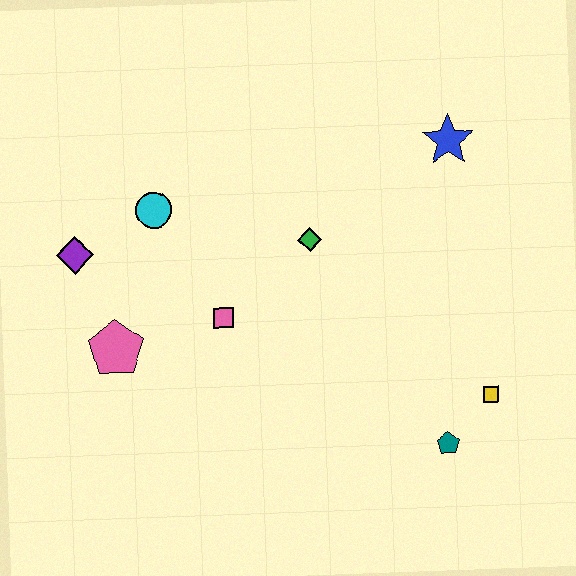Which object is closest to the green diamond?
The pink square is closest to the green diamond.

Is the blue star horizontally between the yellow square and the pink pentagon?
Yes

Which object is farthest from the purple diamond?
The yellow square is farthest from the purple diamond.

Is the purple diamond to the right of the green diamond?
No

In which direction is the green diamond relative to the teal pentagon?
The green diamond is above the teal pentagon.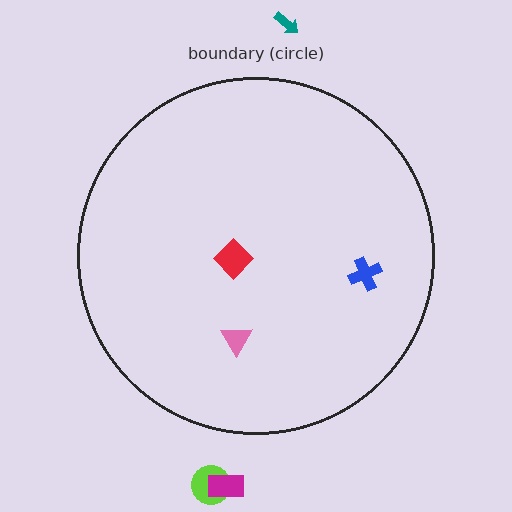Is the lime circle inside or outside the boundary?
Outside.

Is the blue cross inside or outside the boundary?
Inside.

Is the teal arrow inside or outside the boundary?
Outside.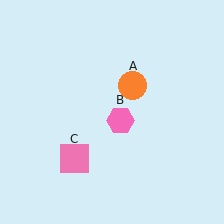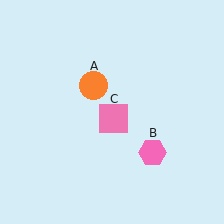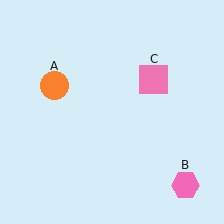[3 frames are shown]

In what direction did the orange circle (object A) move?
The orange circle (object A) moved left.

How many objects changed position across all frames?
3 objects changed position: orange circle (object A), pink hexagon (object B), pink square (object C).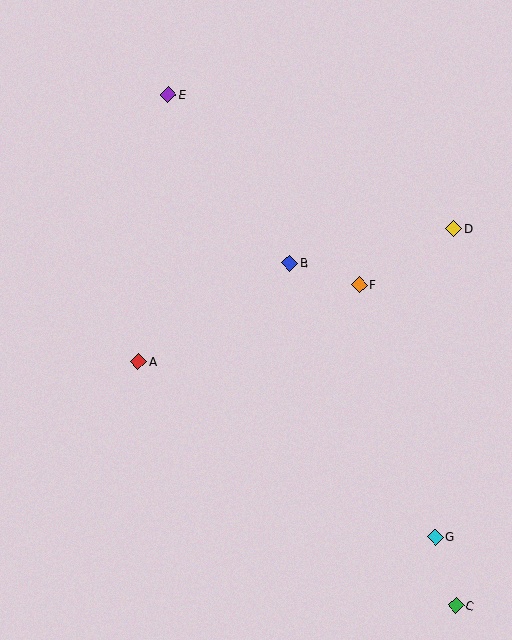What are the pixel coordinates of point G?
Point G is at (435, 537).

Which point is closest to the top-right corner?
Point D is closest to the top-right corner.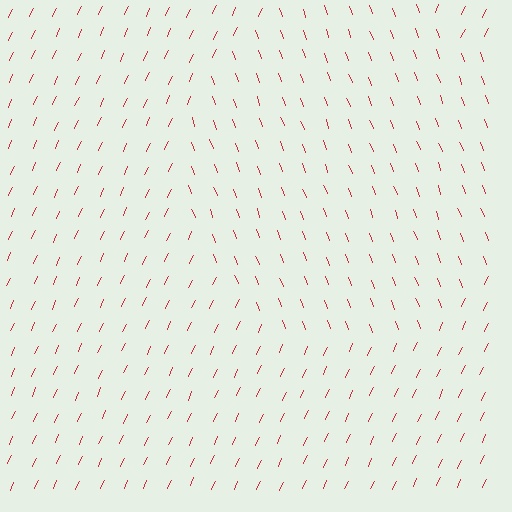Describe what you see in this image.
The image is filled with small red line segments. A circle region in the image has lines oriented differently from the surrounding lines, creating a visible texture boundary.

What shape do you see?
I see a circle.